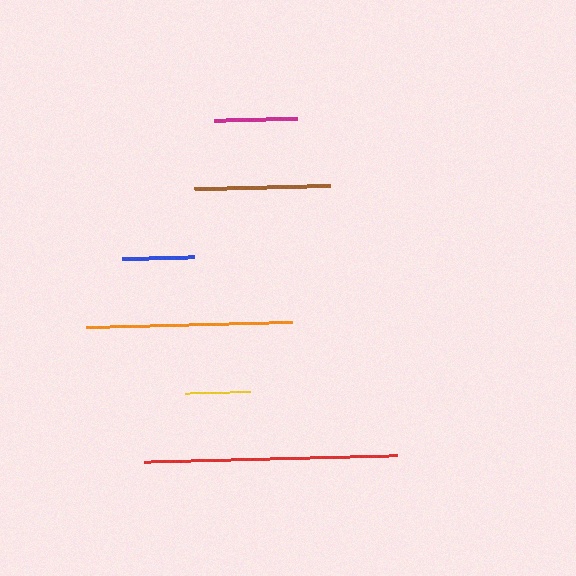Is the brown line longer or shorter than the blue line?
The brown line is longer than the blue line.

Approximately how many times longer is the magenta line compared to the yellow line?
The magenta line is approximately 1.3 times the length of the yellow line.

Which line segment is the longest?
The red line is the longest at approximately 253 pixels.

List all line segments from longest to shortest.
From longest to shortest: red, orange, brown, magenta, blue, yellow.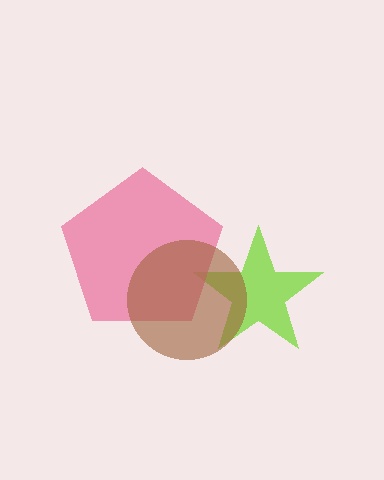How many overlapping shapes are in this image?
There are 3 overlapping shapes in the image.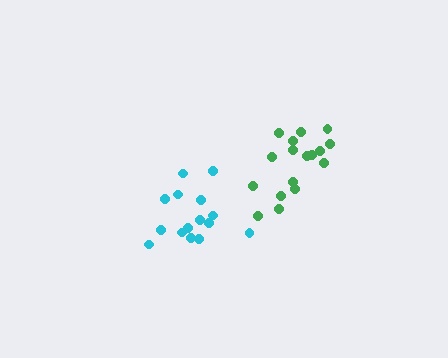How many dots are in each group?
Group 1: 15 dots, Group 2: 17 dots (32 total).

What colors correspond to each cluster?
The clusters are colored: cyan, green.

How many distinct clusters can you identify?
There are 2 distinct clusters.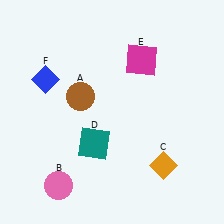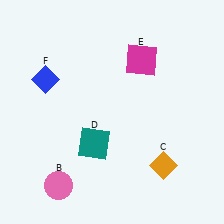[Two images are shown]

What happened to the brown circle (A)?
The brown circle (A) was removed in Image 2. It was in the top-left area of Image 1.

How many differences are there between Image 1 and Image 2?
There is 1 difference between the two images.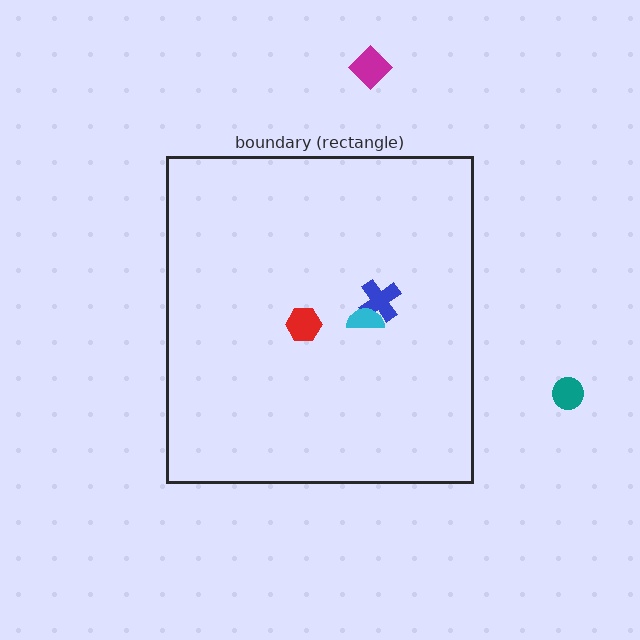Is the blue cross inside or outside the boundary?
Inside.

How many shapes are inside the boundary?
3 inside, 2 outside.